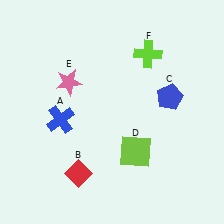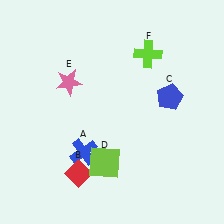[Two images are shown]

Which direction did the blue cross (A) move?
The blue cross (A) moved down.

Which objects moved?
The objects that moved are: the blue cross (A), the lime square (D).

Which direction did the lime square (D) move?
The lime square (D) moved left.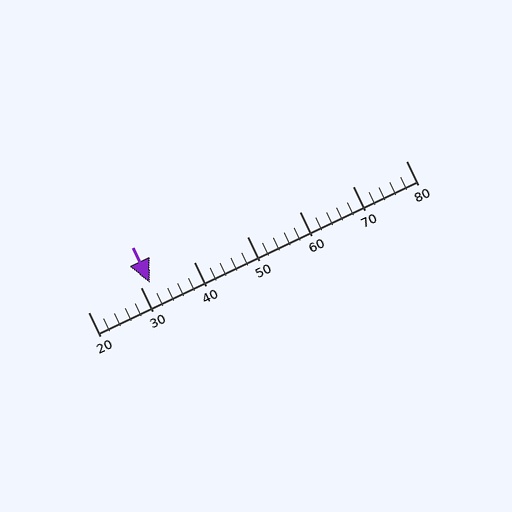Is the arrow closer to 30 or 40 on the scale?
The arrow is closer to 30.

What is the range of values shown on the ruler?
The ruler shows values from 20 to 80.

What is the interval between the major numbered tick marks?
The major tick marks are spaced 10 units apart.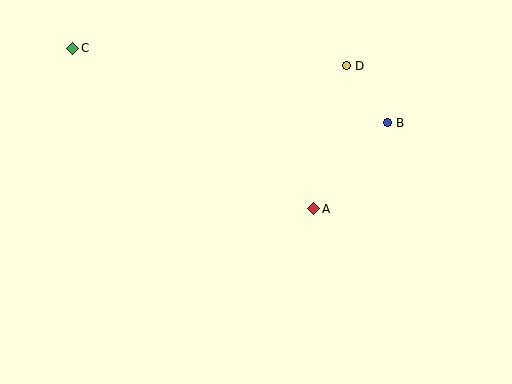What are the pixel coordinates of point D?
Point D is at (347, 66).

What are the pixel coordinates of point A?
Point A is at (314, 209).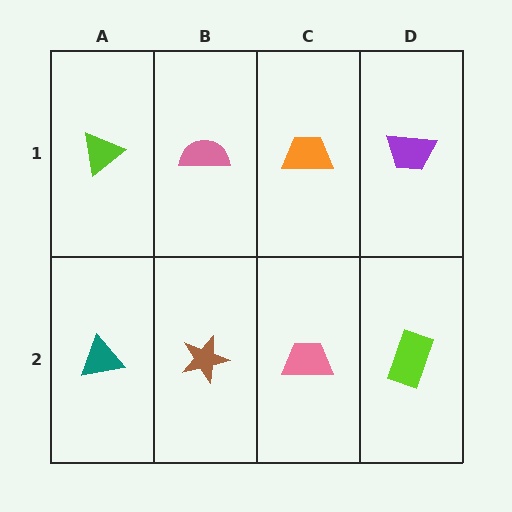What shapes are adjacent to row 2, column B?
A pink semicircle (row 1, column B), a teal triangle (row 2, column A), a pink trapezoid (row 2, column C).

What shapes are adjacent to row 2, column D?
A purple trapezoid (row 1, column D), a pink trapezoid (row 2, column C).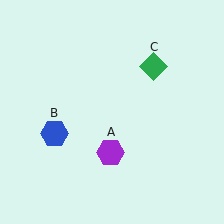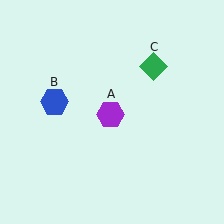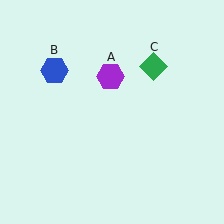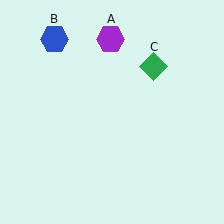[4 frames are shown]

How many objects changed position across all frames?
2 objects changed position: purple hexagon (object A), blue hexagon (object B).